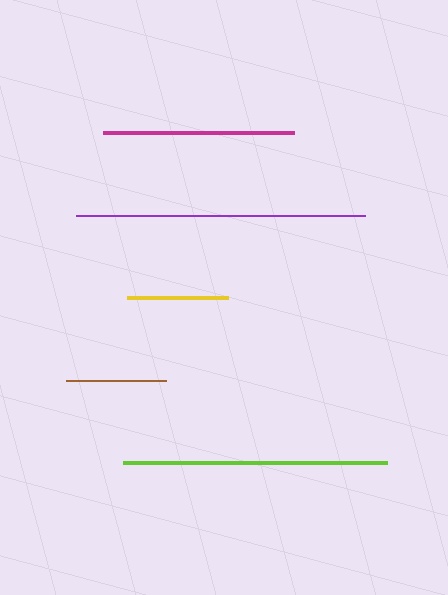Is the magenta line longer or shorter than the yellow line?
The magenta line is longer than the yellow line.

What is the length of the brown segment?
The brown segment is approximately 100 pixels long.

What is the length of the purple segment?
The purple segment is approximately 289 pixels long.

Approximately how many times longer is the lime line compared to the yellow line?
The lime line is approximately 2.6 times the length of the yellow line.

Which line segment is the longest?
The purple line is the longest at approximately 289 pixels.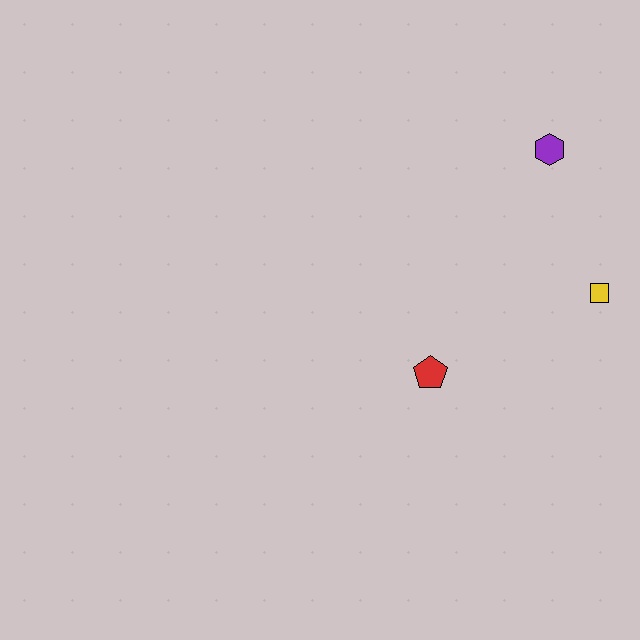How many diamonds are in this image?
There are no diamonds.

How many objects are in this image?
There are 3 objects.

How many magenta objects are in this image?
There are no magenta objects.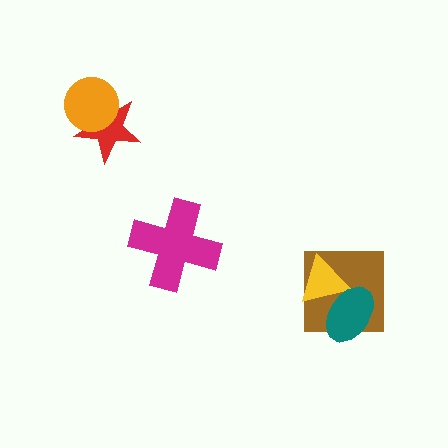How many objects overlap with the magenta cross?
0 objects overlap with the magenta cross.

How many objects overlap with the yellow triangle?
2 objects overlap with the yellow triangle.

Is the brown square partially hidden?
Yes, it is partially covered by another shape.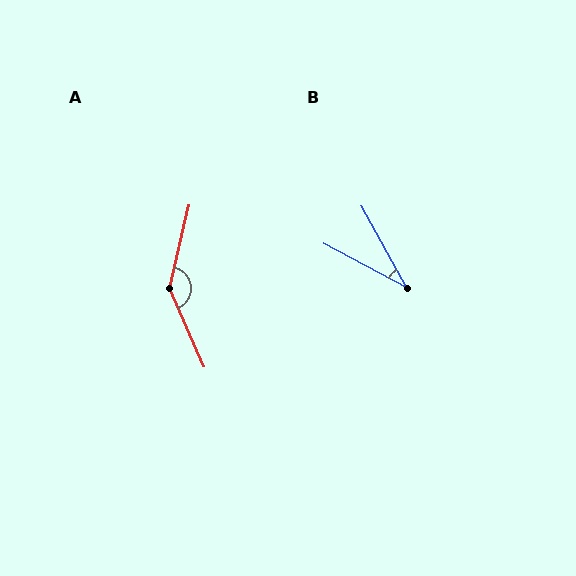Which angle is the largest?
A, at approximately 143 degrees.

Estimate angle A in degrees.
Approximately 143 degrees.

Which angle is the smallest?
B, at approximately 33 degrees.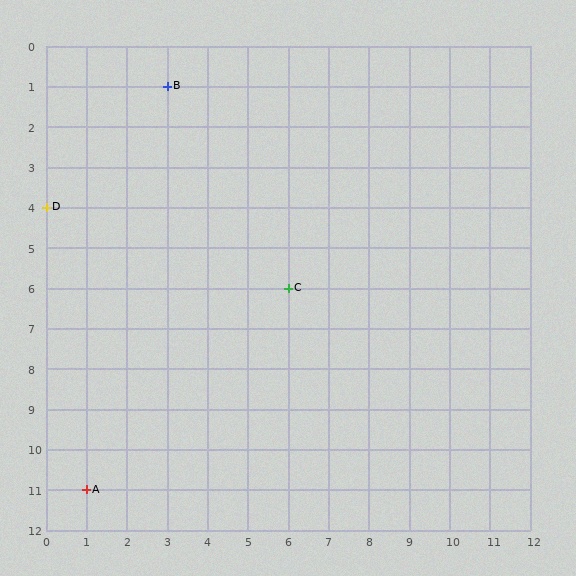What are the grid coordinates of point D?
Point D is at grid coordinates (0, 4).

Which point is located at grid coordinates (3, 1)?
Point B is at (3, 1).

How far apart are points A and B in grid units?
Points A and B are 2 columns and 10 rows apart (about 10.2 grid units diagonally).